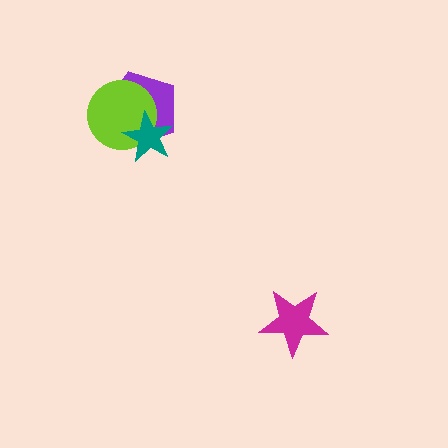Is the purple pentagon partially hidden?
Yes, it is partially covered by another shape.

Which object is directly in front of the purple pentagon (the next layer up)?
The lime circle is directly in front of the purple pentagon.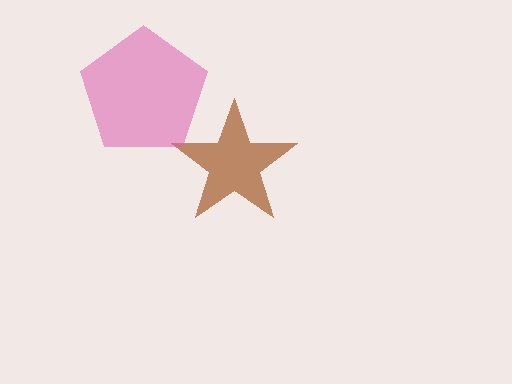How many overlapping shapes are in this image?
There are 2 overlapping shapes in the image.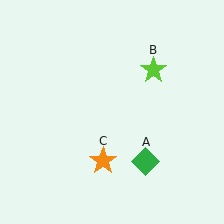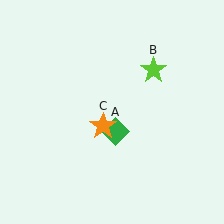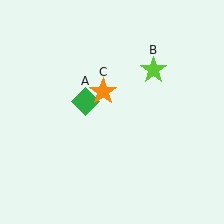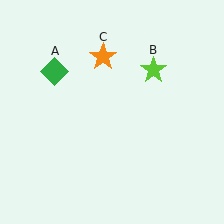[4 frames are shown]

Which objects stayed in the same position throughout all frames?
Lime star (object B) remained stationary.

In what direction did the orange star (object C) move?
The orange star (object C) moved up.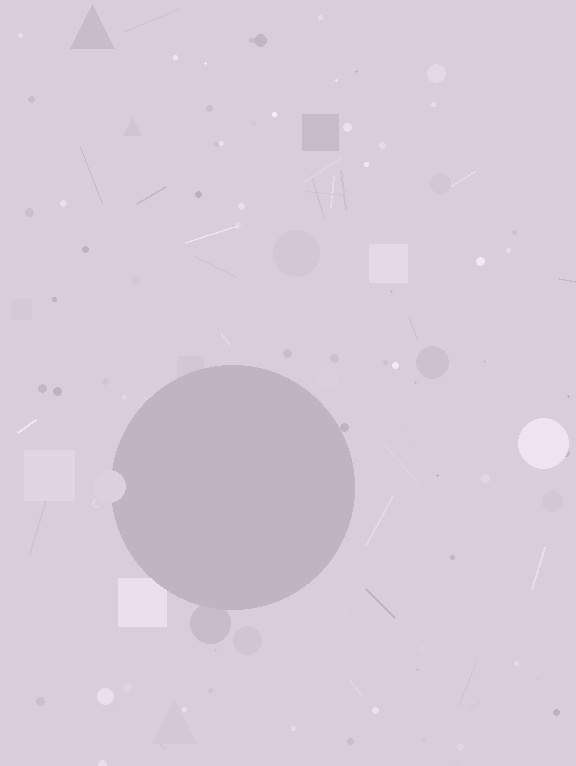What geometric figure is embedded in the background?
A circle is embedded in the background.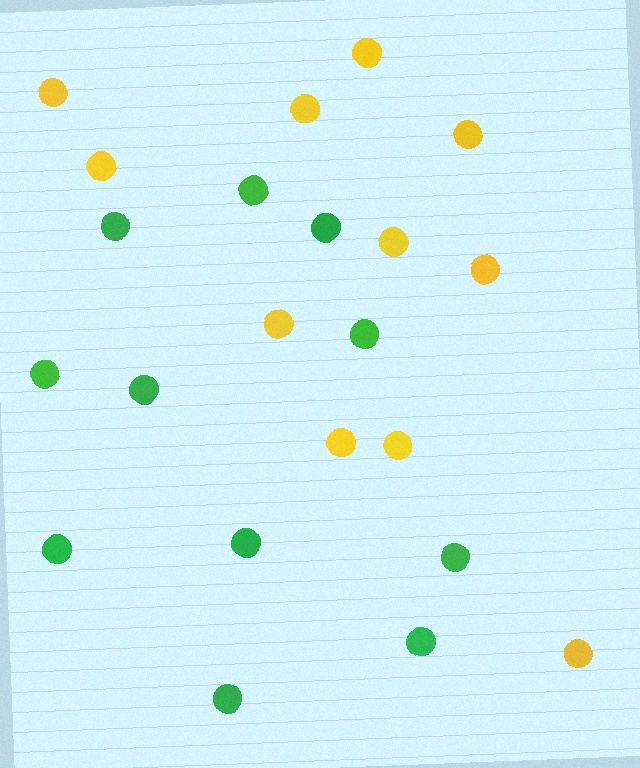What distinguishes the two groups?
There are 2 groups: one group of yellow circles (11) and one group of green circles (11).